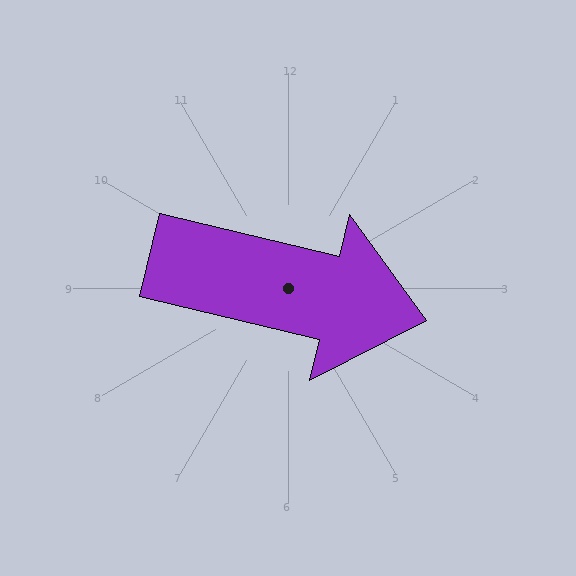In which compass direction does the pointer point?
East.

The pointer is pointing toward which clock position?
Roughly 3 o'clock.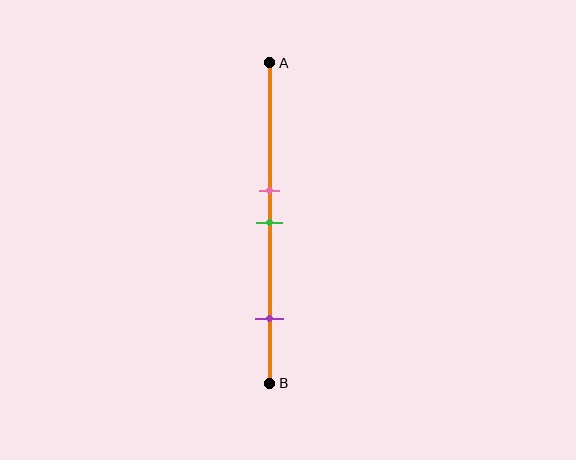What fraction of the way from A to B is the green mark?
The green mark is approximately 50% (0.5) of the way from A to B.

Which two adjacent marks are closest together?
The pink and green marks are the closest adjacent pair.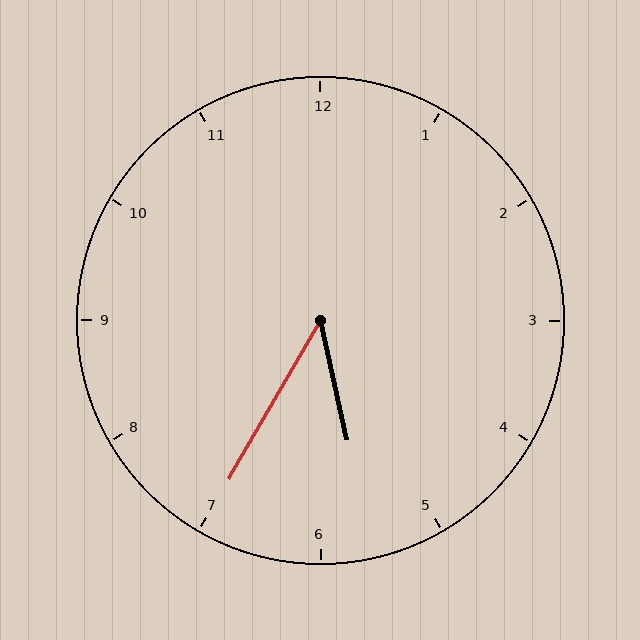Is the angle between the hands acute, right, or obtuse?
It is acute.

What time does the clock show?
5:35.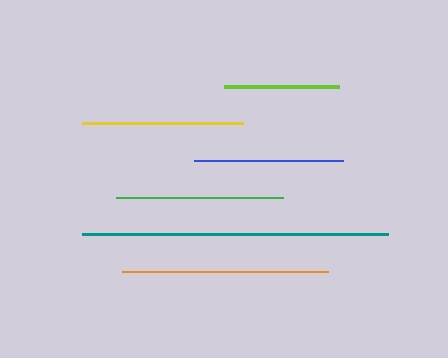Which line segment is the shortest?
The lime line is the shortest at approximately 115 pixels.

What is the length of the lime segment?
The lime segment is approximately 115 pixels long.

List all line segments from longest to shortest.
From longest to shortest: teal, orange, green, yellow, blue, lime.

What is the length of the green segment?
The green segment is approximately 167 pixels long.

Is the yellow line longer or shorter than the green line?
The green line is longer than the yellow line.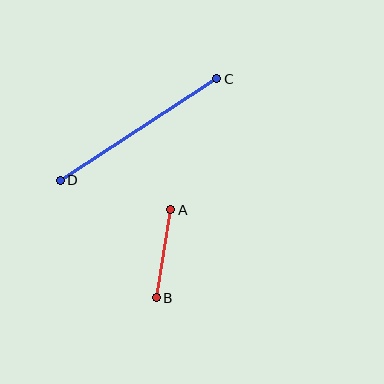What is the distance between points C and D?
The distance is approximately 187 pixels.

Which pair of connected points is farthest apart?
Points C and D are farthest apart.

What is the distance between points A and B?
The distance is approximately 89 pixels.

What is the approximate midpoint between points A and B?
The midpoint is at approximately (163, 254) pixels.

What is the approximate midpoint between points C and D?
The midpoint is at approximately (138, 129) pixels.